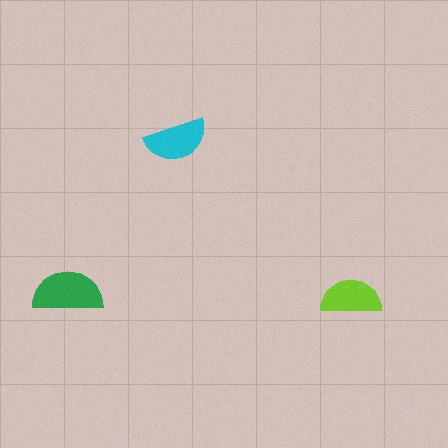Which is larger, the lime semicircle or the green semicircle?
The green one.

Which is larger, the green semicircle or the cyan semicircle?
The green one.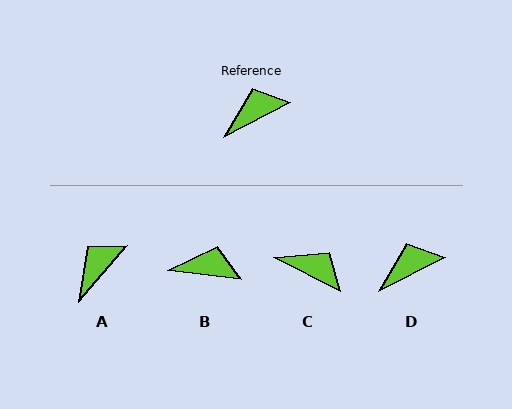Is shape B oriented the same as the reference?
No, it is off by about 34 degrees.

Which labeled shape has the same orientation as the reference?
D.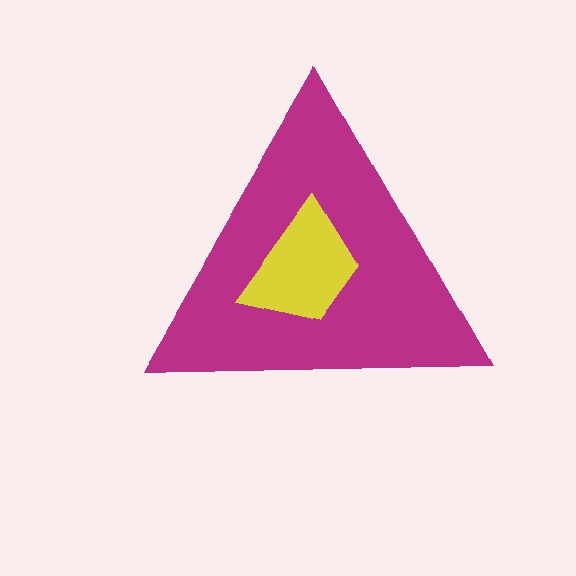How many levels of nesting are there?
2.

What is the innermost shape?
The yellow trapezoid.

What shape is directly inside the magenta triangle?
The yellow trapezoid.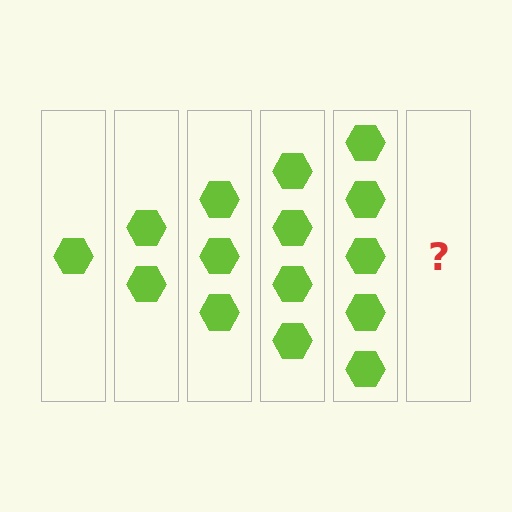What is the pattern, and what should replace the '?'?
The pattern is that each step adds one more hexagon. The '?' should be 6 hexagons.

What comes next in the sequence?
The next element should be 6 hexagons.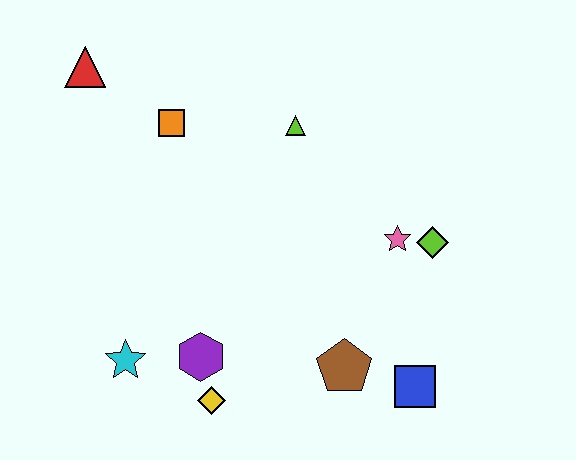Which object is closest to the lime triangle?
The orange square is closest to the lime triangle.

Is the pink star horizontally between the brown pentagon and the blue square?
Yes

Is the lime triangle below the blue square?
No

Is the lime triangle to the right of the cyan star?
Yes